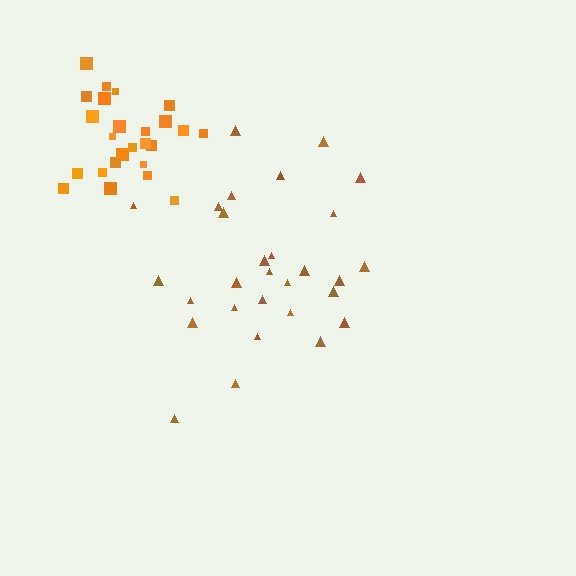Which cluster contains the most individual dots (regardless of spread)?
Brown (29).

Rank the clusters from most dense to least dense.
orange, brown.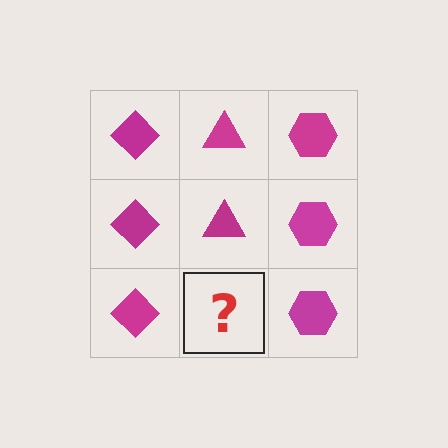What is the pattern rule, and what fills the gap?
The rule is that each column has a consistent shape. The gap should be filled with a magenta triangle.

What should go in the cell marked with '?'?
The missing cell should contain a magenta triangle.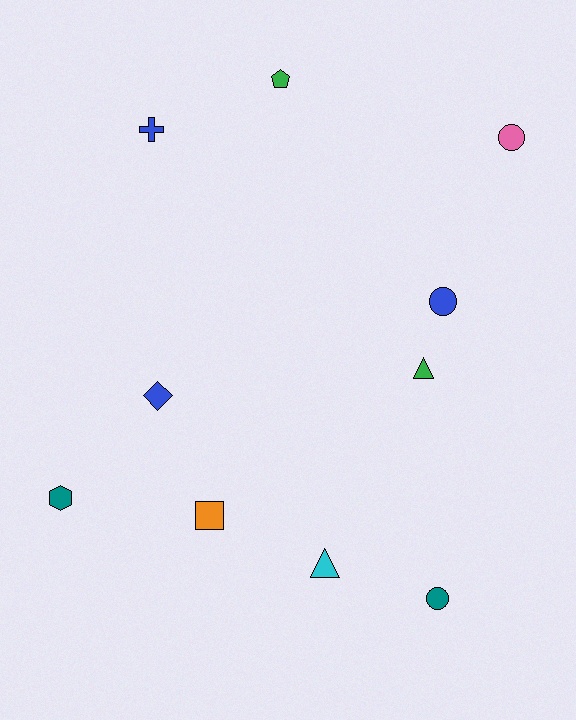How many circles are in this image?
There are 3 circles.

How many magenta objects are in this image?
There are no magenta objects.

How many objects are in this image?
There are 10 objects.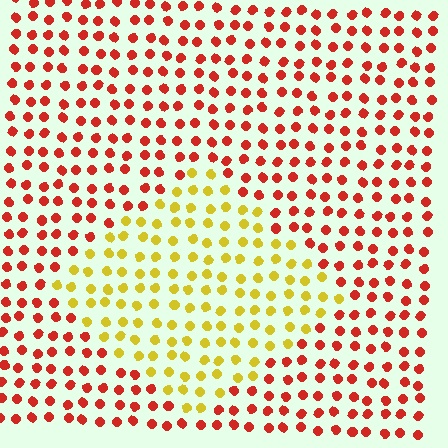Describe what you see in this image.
The image is filled with small red elements in a uniform arrangement. A diamond-shaped region is visible where the elements are tinted to a slightly different hue, forming a subtle color boundary.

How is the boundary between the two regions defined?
The boundary is defined purely by a slight shift in hue (about 54 degrees). Spacing, size, and orientation are identical on both sides.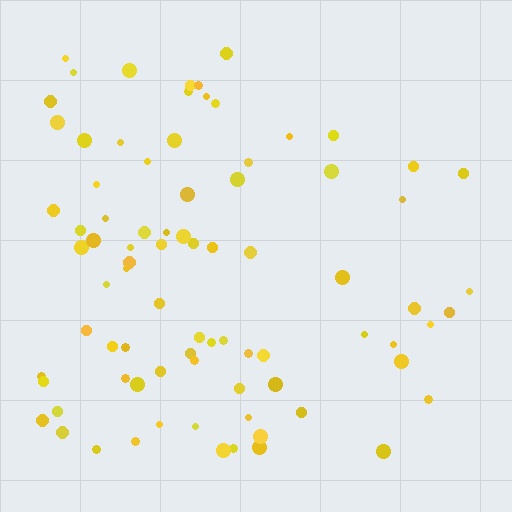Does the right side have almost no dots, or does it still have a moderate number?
Still a moderate number, just noticeably fewer than the left.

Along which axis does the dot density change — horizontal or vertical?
Horizontal.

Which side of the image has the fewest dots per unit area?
The right.